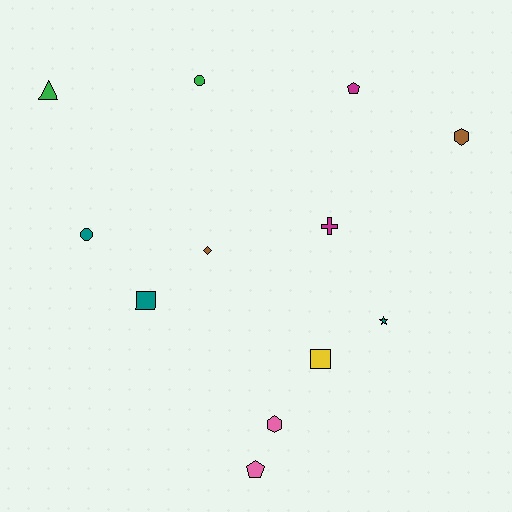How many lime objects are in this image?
There are no lime objects.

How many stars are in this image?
There is 1 star.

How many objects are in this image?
There are 12 objects.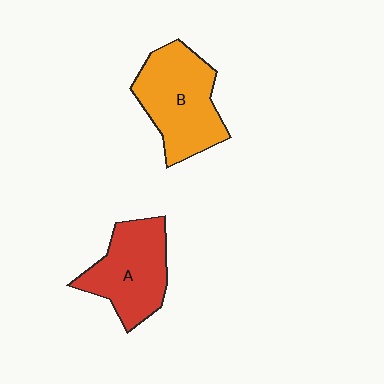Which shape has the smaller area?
Shape A (red).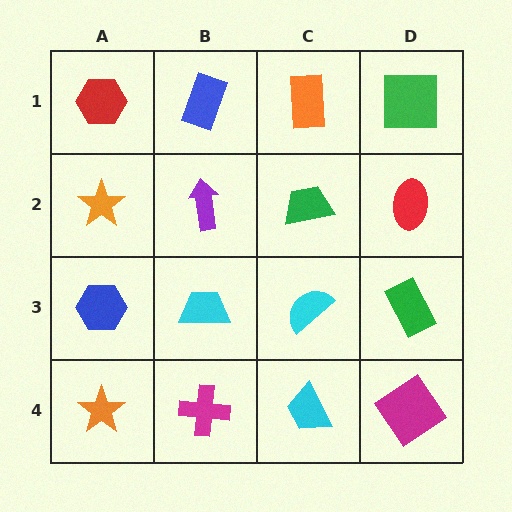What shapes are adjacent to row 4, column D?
A green rectangle (row 3, column D), a cyan trapezoid (row 4, column C).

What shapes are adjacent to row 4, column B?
A cyan trapezoid (row 3, column B), an orange star (row 4, column A), a cyan trapezoid (row 4, column C).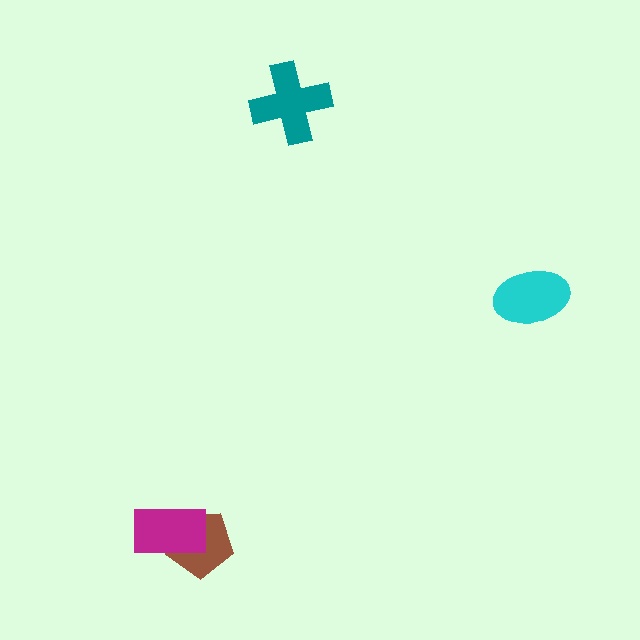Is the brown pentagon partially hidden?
Yes, it is partially covered by another shape.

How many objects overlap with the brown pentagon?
1 object overlaps with the brown pentagon.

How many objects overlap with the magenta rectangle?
1 object overlaps with the magenta rectangle.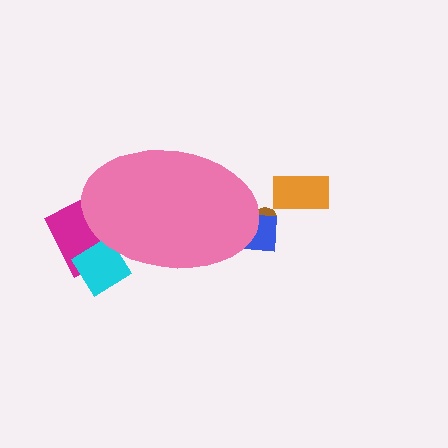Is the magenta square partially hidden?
Yes, the magenta square is partially hidden behind the pink ellipse.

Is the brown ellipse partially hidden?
Yes, the brown ellipse is partially hidden behind the pink ellipse.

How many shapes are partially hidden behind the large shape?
4 shapes are partially hidden.